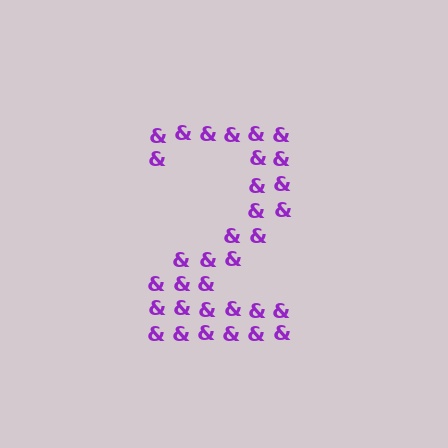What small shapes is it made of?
It is made of small ampersands.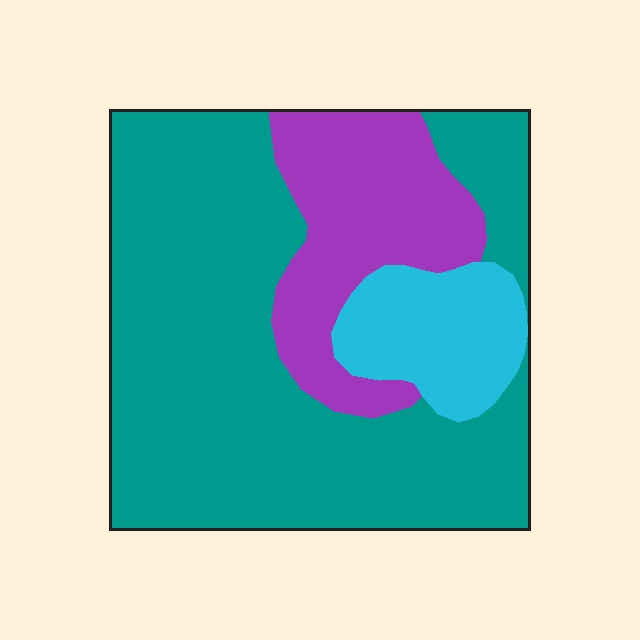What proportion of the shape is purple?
Purple takes up about one fifth (1/5) of the shape.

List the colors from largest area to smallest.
From largest to smallest: teal, purple, cyan.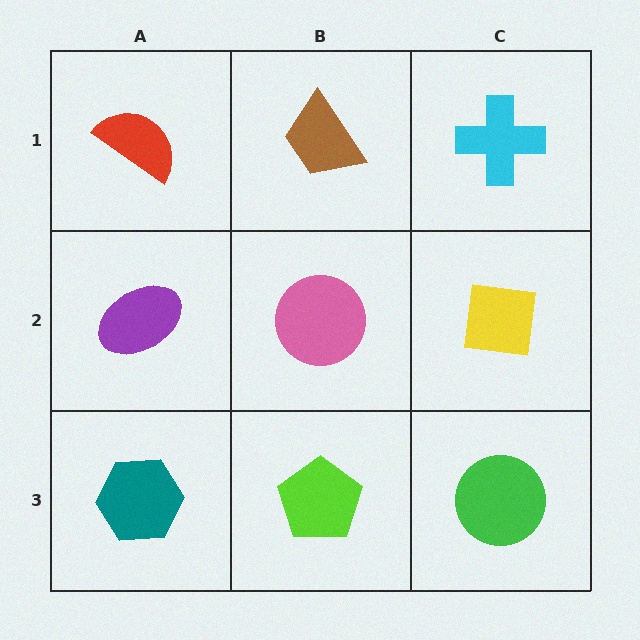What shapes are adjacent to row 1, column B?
A pink circle (row 2, column B), a red semicircle (row 1, column A), a cyan cross (row 1, column C).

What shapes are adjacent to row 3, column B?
A pink circle (row 2, column B), a teal hexagon (row 3, column A), a green circle (row 3, column C).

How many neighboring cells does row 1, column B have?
3.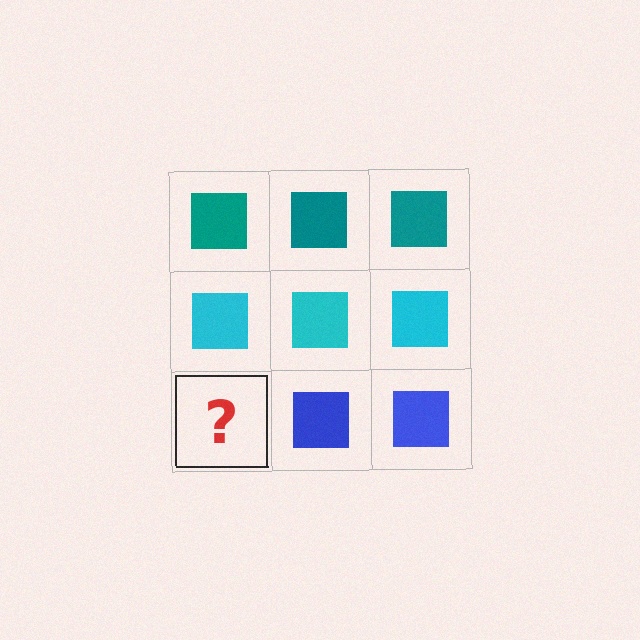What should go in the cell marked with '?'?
The missing cell should contain a blue square.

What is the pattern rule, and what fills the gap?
The rule is that each row has a consistent color. The gap should be filled with a blue square.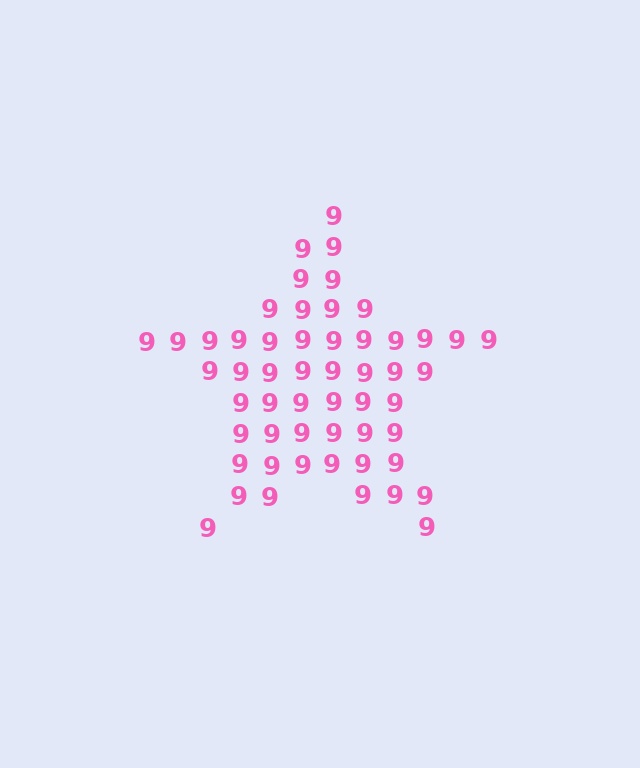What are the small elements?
The small elements are digit 9's.